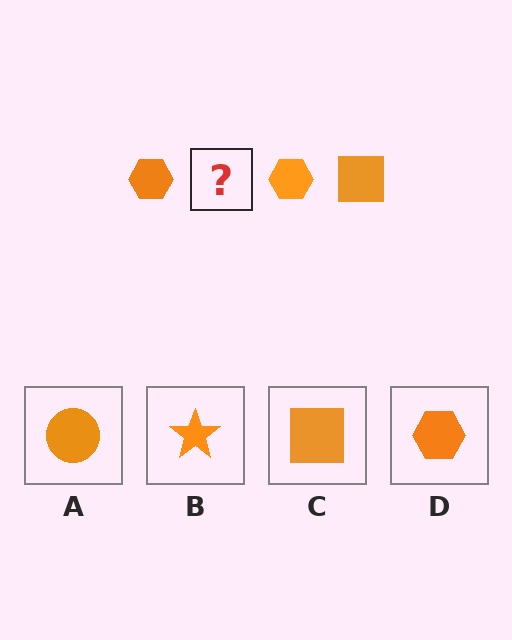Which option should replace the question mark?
Option C.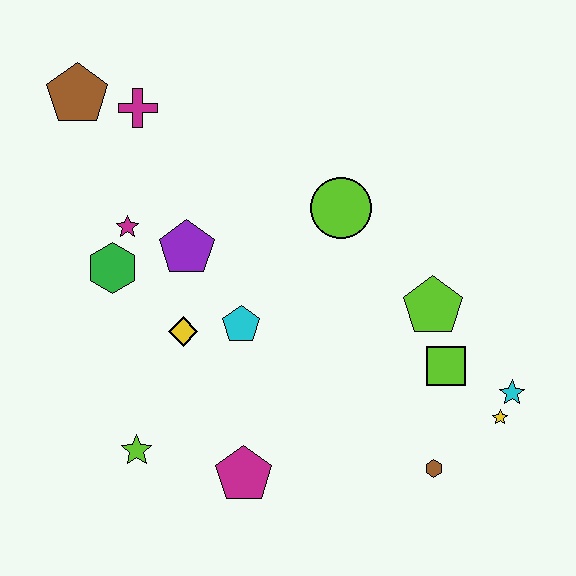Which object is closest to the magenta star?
The green hexagon is closest to the magenta star.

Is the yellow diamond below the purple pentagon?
Yes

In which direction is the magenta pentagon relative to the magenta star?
The magenta pentagon is below the magenta star.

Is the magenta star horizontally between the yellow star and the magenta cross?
No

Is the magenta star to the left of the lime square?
Yes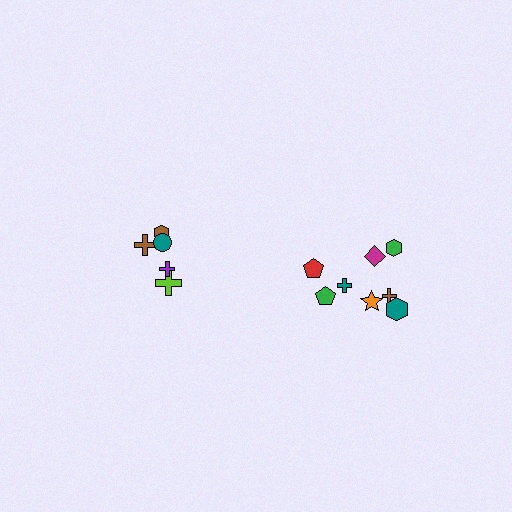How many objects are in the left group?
There are 5 objects.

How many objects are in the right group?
There are 8 objects.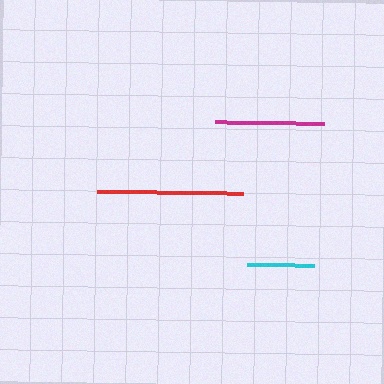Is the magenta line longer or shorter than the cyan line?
The magenta line is longer than the cyan line.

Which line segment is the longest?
The red line is the longest at approximately 146 pixels.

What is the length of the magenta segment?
The magenta segment is approximately 109 pixels long.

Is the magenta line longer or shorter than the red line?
The red line is longer than the magenta line.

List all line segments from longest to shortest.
From longest to shortest: red, magenta, cyan.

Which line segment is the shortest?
The cyan line is the shortest at approximately 67 pixels.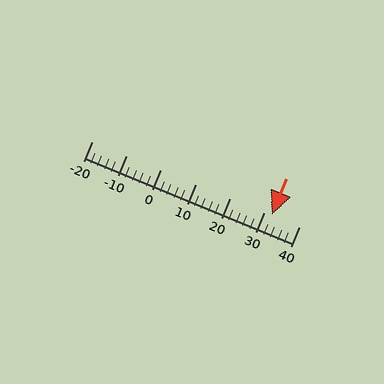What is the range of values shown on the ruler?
The ruler shows values from -20 to 40.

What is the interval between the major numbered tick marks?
The major tick marks are spaced 10 units apart.